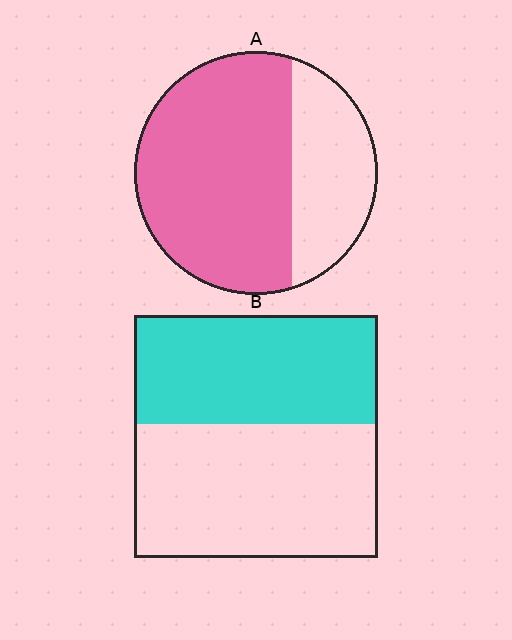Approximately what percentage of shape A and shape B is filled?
A is approximately 70% and B is approximately 45%.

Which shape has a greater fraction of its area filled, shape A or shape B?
Shape A.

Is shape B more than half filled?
No.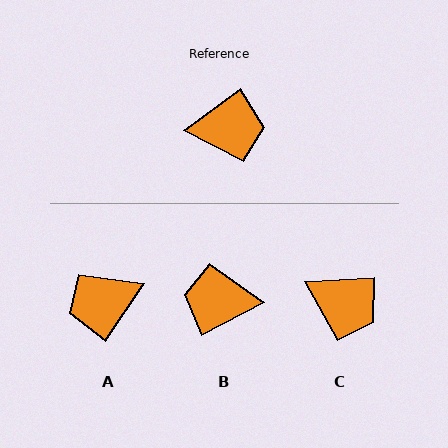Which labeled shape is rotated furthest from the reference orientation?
B, about 172 degrees away.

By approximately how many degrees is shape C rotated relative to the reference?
Approximately 33 degrees clockwise.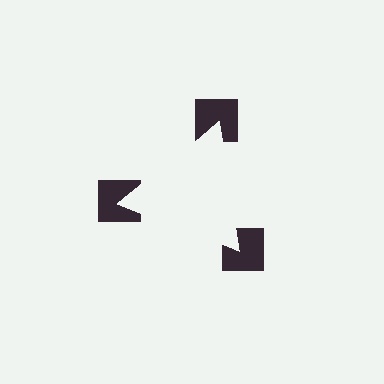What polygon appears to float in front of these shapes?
An illusory triangle — its edges are inferred from the aligned wedge cuts in the notched squares, not physically drawn.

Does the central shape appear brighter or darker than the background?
It typically appears slightly brighter than the background, even though no actual brightness change is drawn.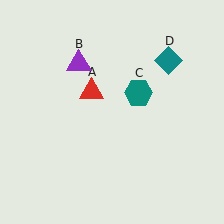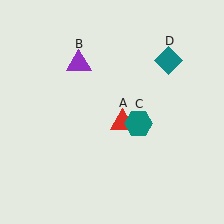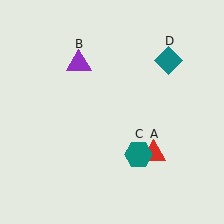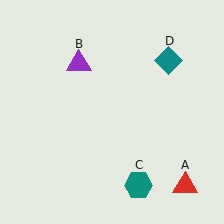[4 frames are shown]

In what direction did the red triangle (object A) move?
The red triangle (object A) moved down and to the right.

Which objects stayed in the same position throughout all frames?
Purple triangle (object B) and teal diamond (object D) remained stationary.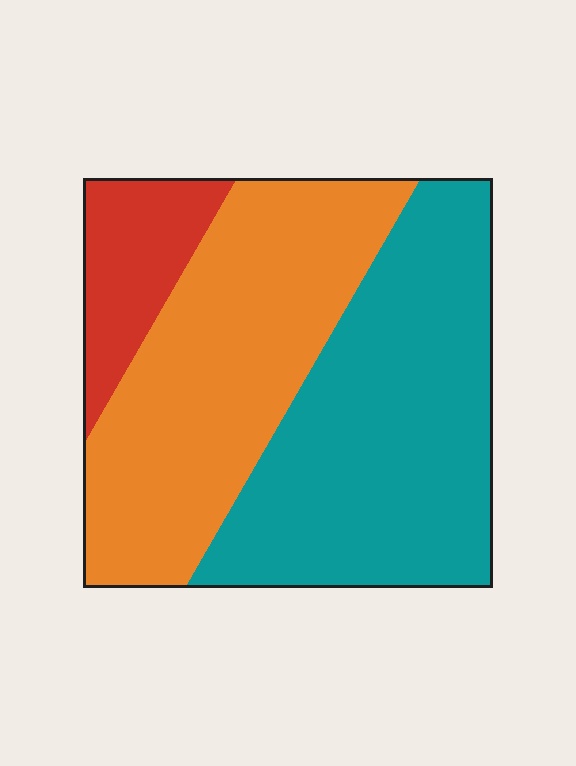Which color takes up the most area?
Teal, at roughly 45%.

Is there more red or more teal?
Teal.